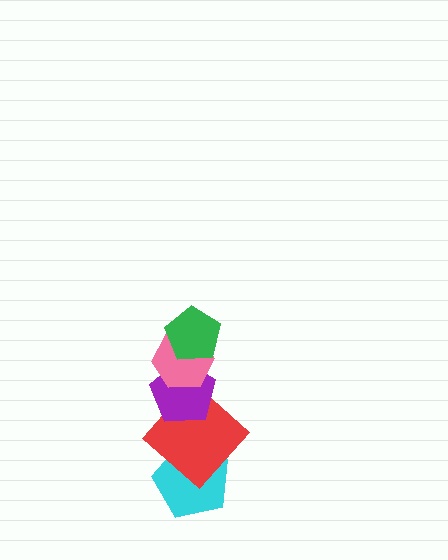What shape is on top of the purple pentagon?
The pink hexagon is on top of the purple pentagon.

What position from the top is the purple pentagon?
The purple pentagon is 3rd from the top.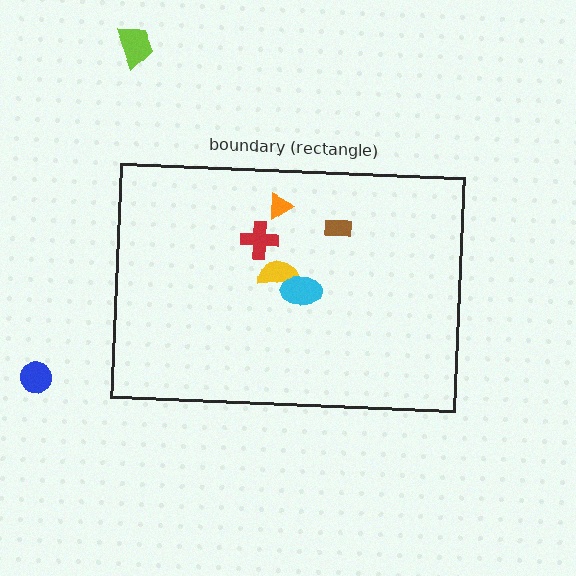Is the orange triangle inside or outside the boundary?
Inside.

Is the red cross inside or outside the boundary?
Inside.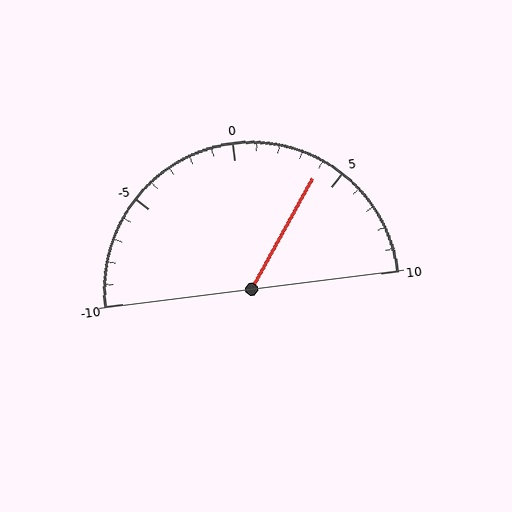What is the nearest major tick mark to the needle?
The nearest major tick mark is 5.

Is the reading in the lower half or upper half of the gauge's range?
The reading is in the upper half of the range (-10 to 10).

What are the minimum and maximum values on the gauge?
The gauge ranges from -10 to 10.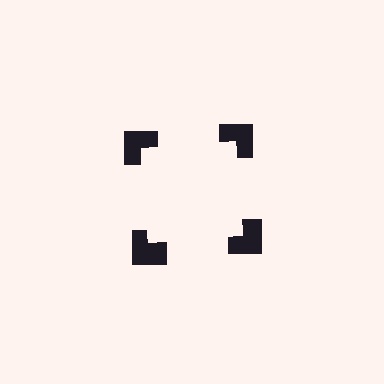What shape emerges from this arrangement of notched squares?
An illusory square — its edges are inferred from the aligned wedge cuts in the notched squares, not physically drawn.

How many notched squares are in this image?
There are 4 — one at each vertex of the illusory square.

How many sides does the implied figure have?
4 sides.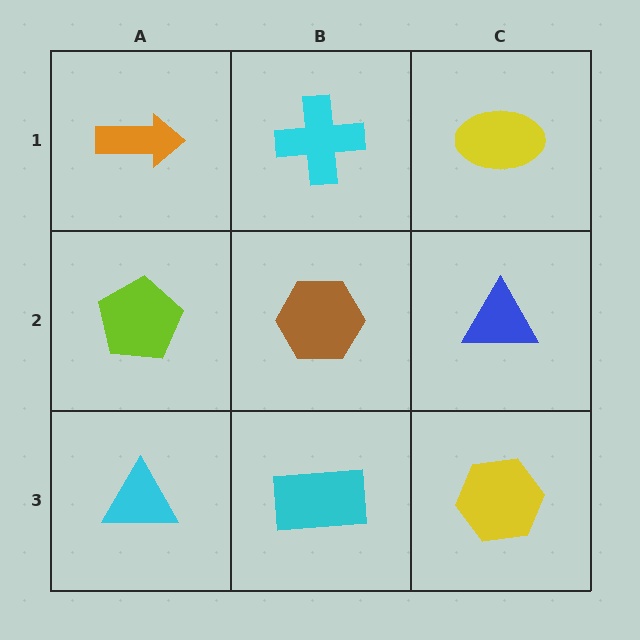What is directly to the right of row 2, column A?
A brown hexagon.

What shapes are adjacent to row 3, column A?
A lime pentagon (row 2, column A), a cyan rectangle (row 3, column B).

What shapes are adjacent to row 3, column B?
A brown hexagon (row 2, column B), a cyan triangle (row 3, column A), a yellow hexagon (row 3, column C).